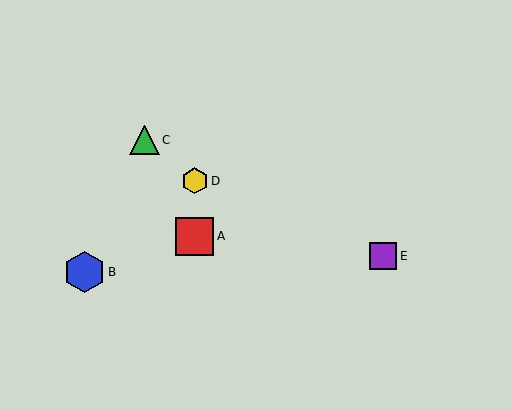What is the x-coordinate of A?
Object A is at x≈195.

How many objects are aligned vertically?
2 objects (A, D) are aligned vertically.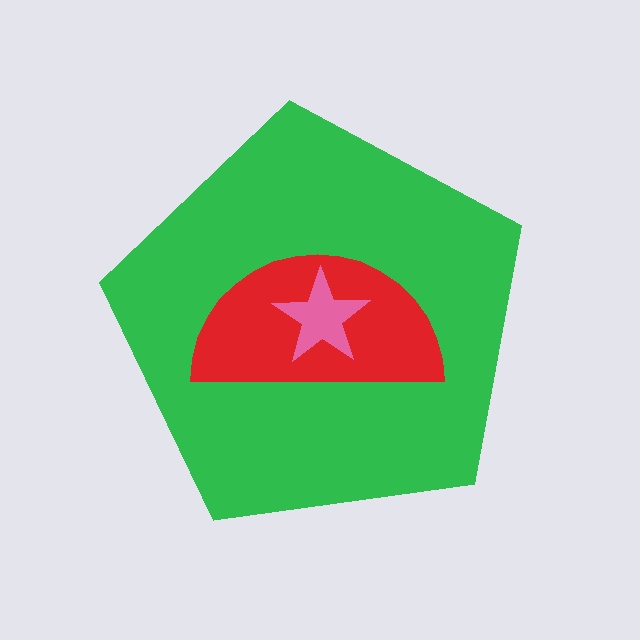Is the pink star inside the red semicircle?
Yes.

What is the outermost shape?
The green pentagon.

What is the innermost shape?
The pink star.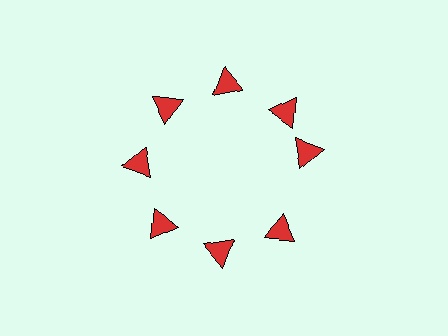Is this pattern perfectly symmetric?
No. The 8 red triangles are arranged in a ring, but one element near the 3 o'clock position is rotated out of alignment along the ring, breaking the 8-fold rotational symmetry.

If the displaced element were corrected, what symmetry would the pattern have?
It would have 8-fold rotational symmetry — the pattern would map onto itself every 45 degrees.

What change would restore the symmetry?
The symmetry would be restored by rotating it back into even spacing with its neighbors so that all 8 triangles sit at equal angles and equal distance from the center.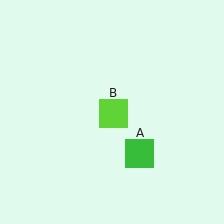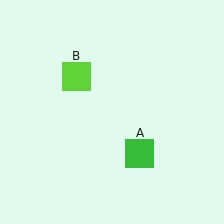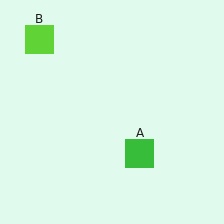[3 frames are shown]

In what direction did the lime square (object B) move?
The lime square (object B) moved up and to the left.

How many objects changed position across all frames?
1 object changed position: lime square (object B).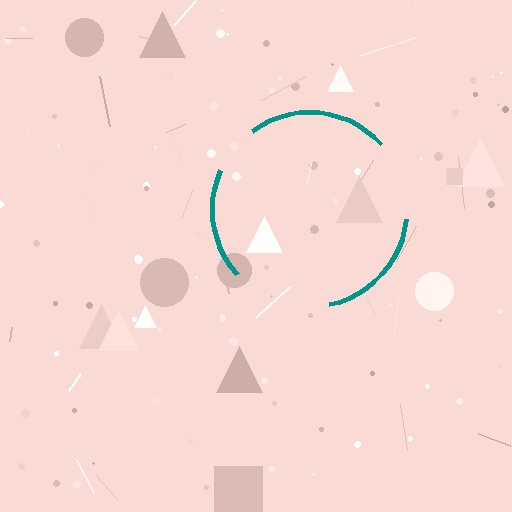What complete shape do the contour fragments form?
The contour fragments form a circle.